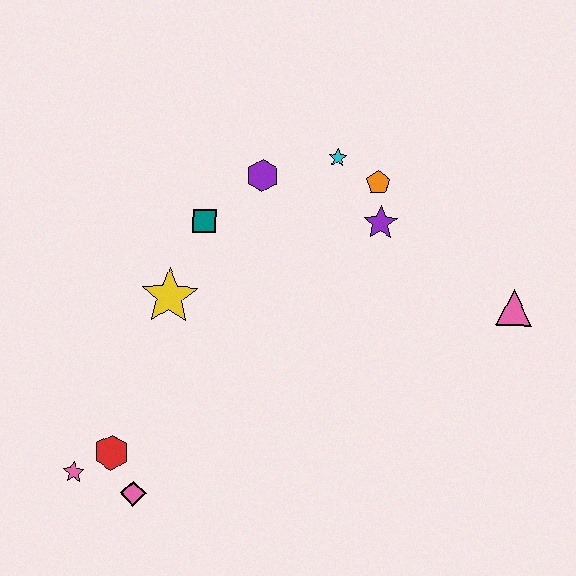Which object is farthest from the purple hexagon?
The pink star is farthest from the purple hexagon.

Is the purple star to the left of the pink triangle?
Yes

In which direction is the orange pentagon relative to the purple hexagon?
The orange pentagon is to the right of the purple hexagon.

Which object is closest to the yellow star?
The teal square is closest to the yellow star.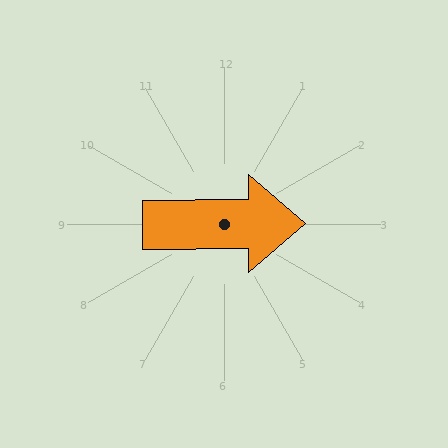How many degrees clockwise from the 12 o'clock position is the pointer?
Approximately 89 degrees.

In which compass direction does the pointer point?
East.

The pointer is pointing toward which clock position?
Roughly 3 o'clock.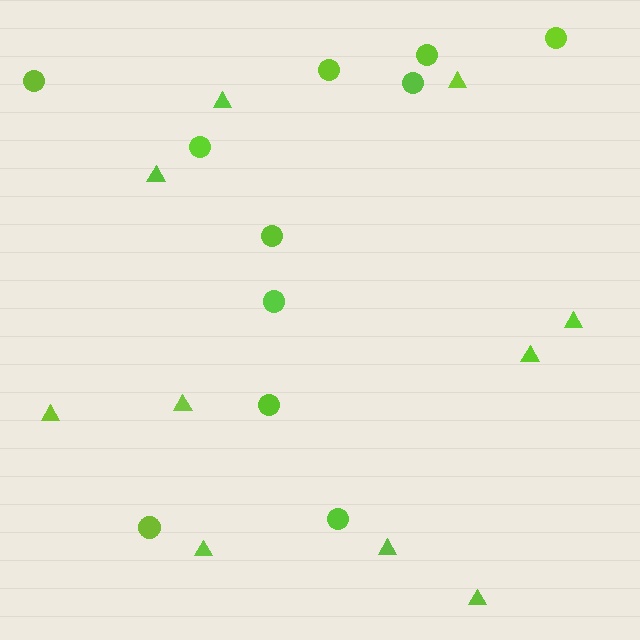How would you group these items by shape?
There are 2 groups: one group of circles (11) and one group of triangles (10).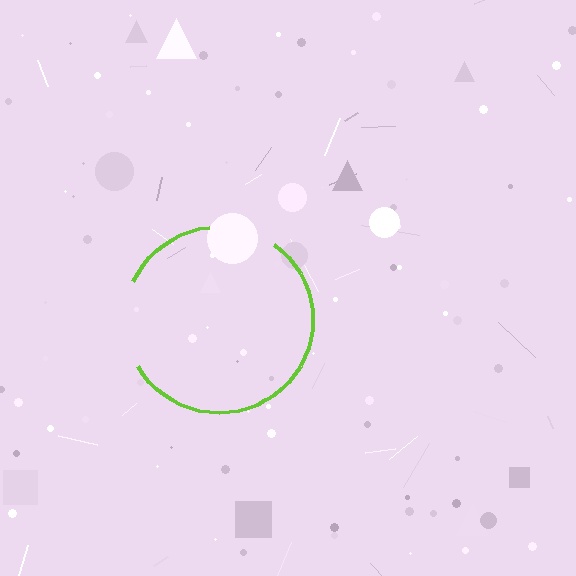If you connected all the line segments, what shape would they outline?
They would outline a circle.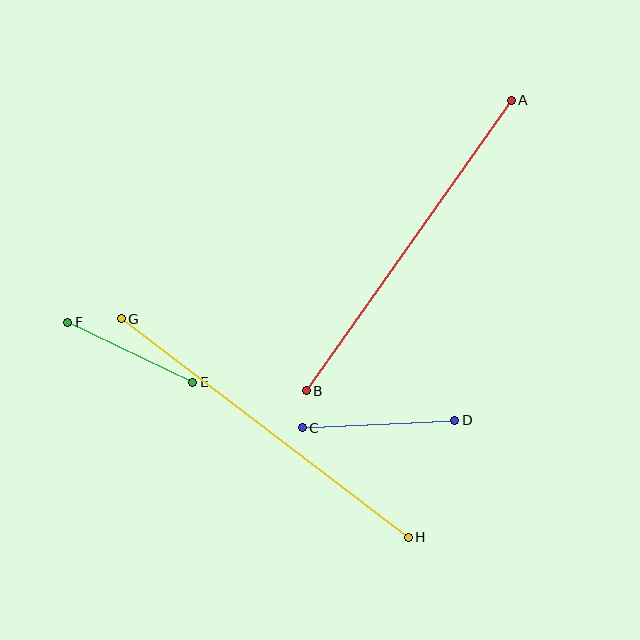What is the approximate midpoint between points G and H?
The midpoint is at approximately (265, 428) pixels.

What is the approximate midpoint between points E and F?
The midpoint is at approximately (130, 352) pixels.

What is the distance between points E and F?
The distance is approximately 138 pixels.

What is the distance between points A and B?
The distance is approximately 355 pixels.